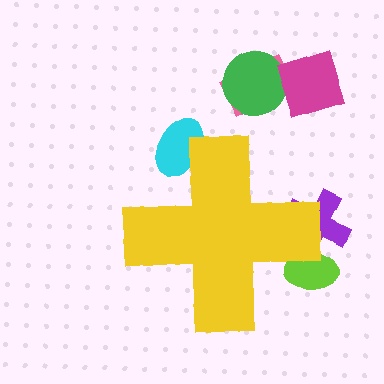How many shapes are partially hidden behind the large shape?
3 shapes are partially hidden.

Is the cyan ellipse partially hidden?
Yes, the cyan ellipse is partially hidden behind the yellow cross.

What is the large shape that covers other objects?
A yellow cross.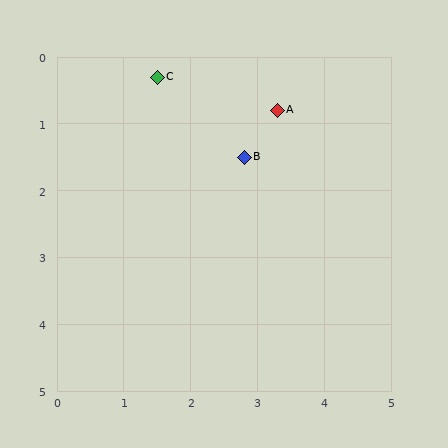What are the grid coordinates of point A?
Point A is at approximately (3.3, 0.8).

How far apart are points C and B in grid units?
Points C and B are about 1.8 grid units apart.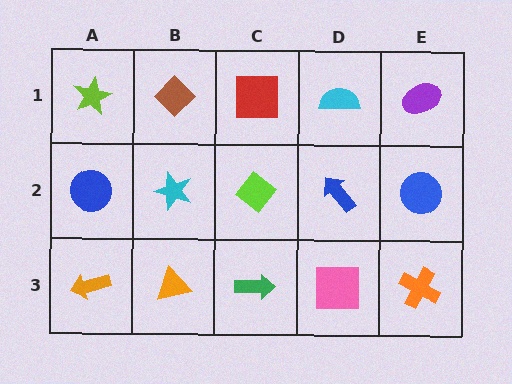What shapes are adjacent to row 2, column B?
A brown diamond (row 1, column B), an orange triangle (row 3, column B), a blue circle (row 2, column A), a lime diamond (row 2, column C).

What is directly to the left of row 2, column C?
A cyan star.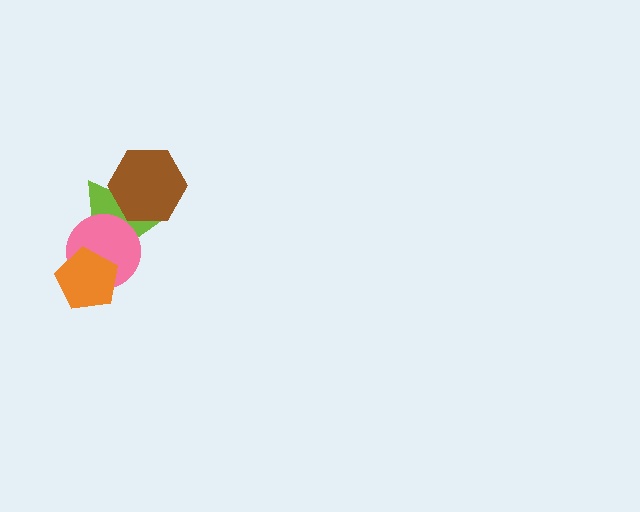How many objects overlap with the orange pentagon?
2 objects overlap with the orange pentagon.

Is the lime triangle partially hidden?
Yes, it is partially covered by another shape.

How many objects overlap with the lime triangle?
3 objects overlap with the lime triangle.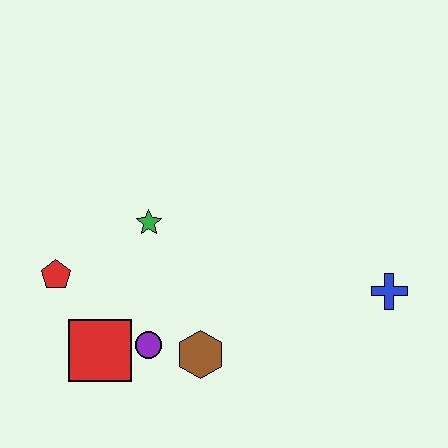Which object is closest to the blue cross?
The brown hexagon is closest to the blue cross.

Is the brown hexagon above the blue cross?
No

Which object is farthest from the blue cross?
The red pentagon is farthest from the blue cross.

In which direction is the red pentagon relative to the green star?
The red pentagon is to the left of the green star.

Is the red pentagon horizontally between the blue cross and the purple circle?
No